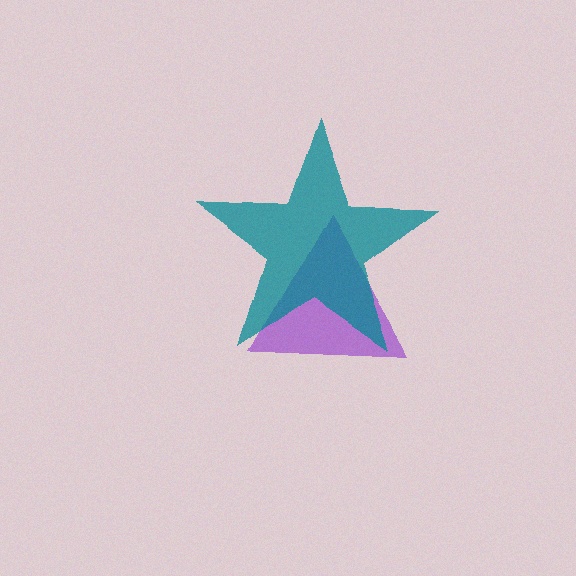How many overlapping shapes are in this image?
There are 2 overlapping shapes in the image.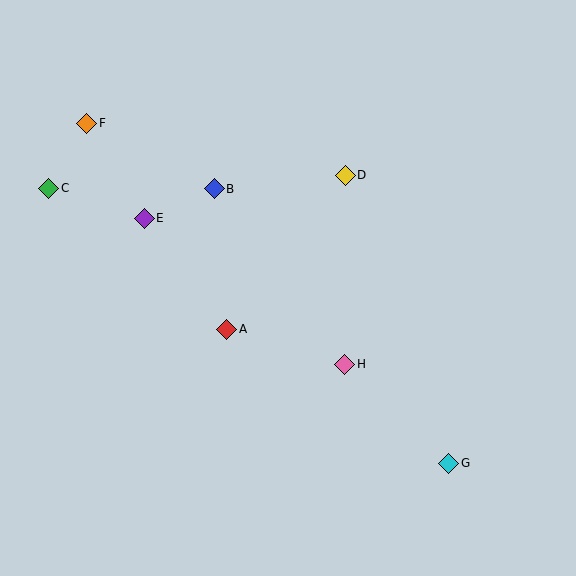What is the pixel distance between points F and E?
The distance between F and E is 111 pixels.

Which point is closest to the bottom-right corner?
Point G is closest to the bottom-right corner.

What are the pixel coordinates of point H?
Point H is at (345, 364).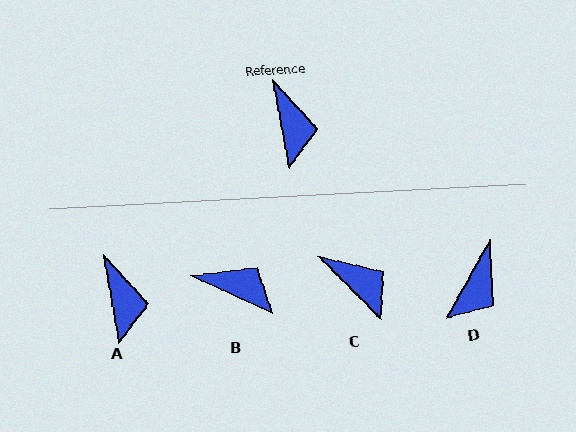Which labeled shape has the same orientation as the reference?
A.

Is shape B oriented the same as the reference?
No, it is off by about 55 degrees.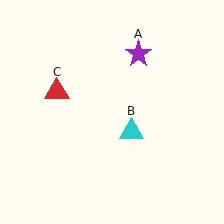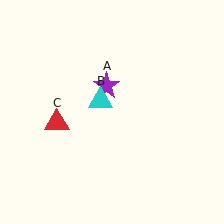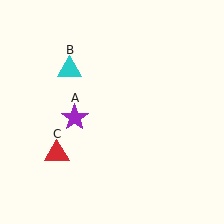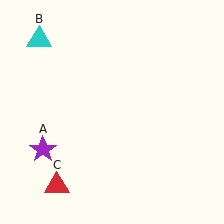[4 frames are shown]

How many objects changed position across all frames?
3 objects changed position: purple star (object A), cyan triangle (object B), red triangle (object C).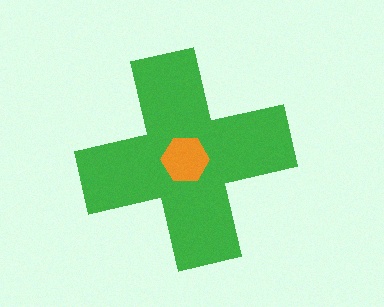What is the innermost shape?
The orange hexagon.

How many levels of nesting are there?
2.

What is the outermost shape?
The green cross.